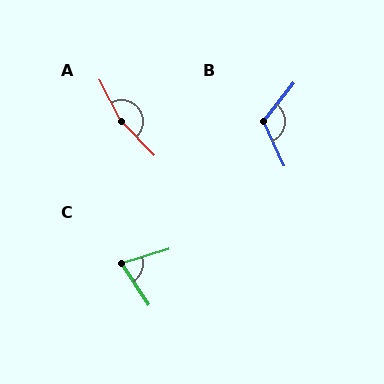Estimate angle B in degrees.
Approximately 117 degrees.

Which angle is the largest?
A, at approximately 164 degrees.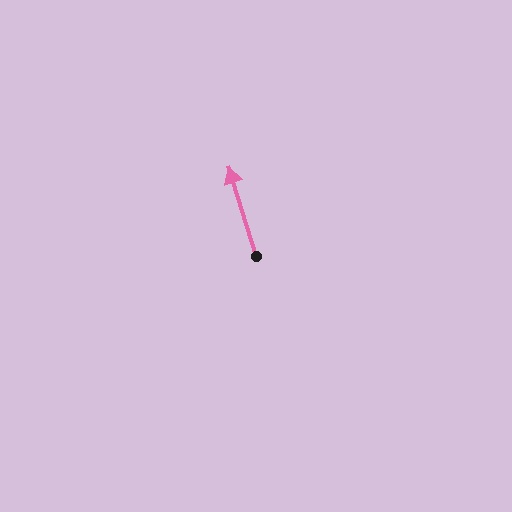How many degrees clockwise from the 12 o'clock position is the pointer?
Approximately 343 degrees.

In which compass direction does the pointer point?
North.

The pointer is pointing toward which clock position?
Roughly 11 o'clock.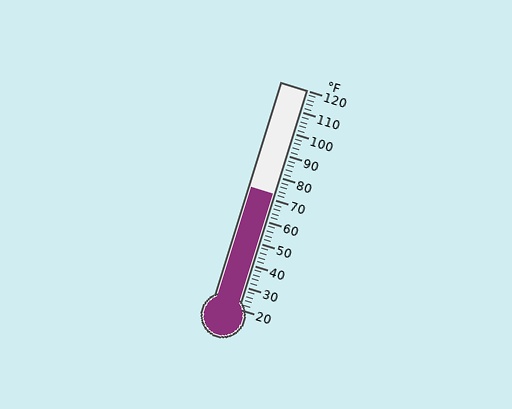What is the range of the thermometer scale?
The thermometer scale ranges from 20°F to 120°F.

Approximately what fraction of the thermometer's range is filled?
The thermometer is filled to approximately 50% of its range.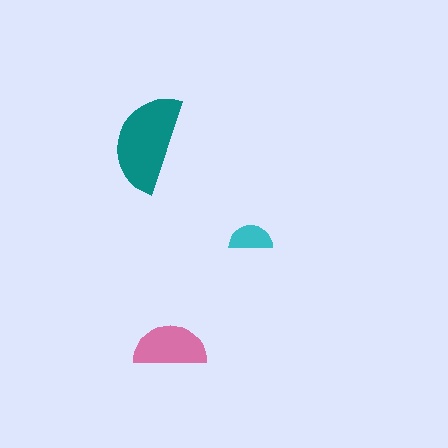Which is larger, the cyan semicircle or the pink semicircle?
The pink one.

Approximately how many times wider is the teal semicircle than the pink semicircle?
About 1.5 times wider.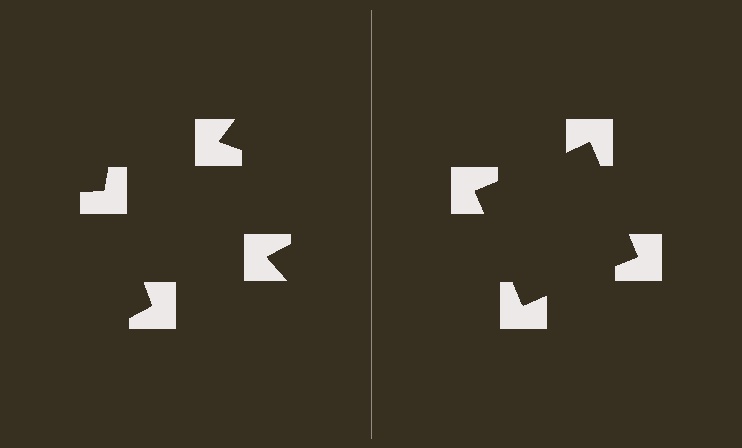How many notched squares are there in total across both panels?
8 — 4 on each side.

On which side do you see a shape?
An illusory square appears on the right side. On the left side the wedge cuts are rotated, so no coherent shape forms.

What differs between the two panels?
The notched squares are positioned identically on both sides; only the wedge orientations differ. On the right they align to a square; on the left they are misaligned.